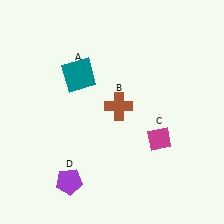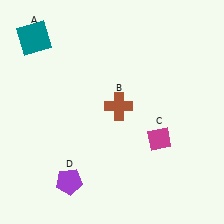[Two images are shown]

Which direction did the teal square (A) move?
The teal square (A) moved left.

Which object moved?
The teal square (A) moved left.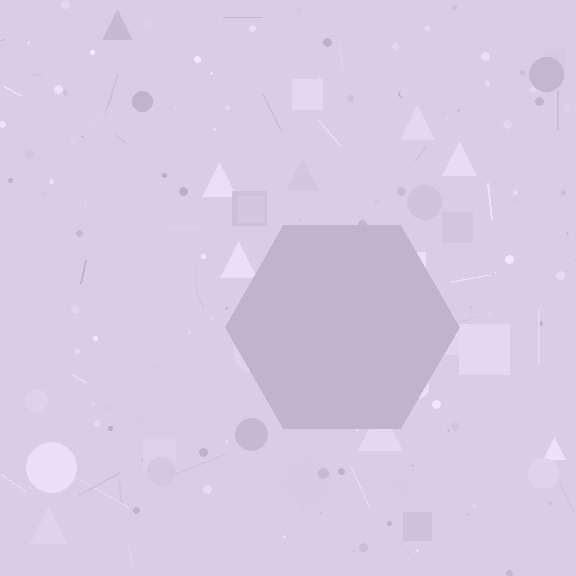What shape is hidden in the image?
A hexagon is hidden in the image.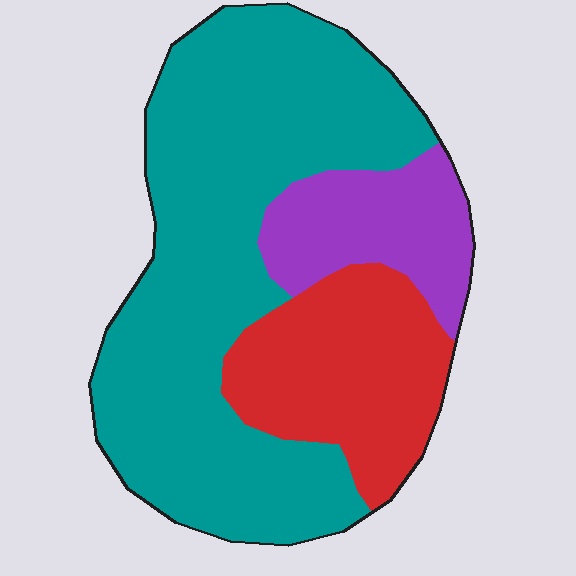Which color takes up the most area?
Teal, at roughly 60%.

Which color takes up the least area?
Purple, at roughly 15%.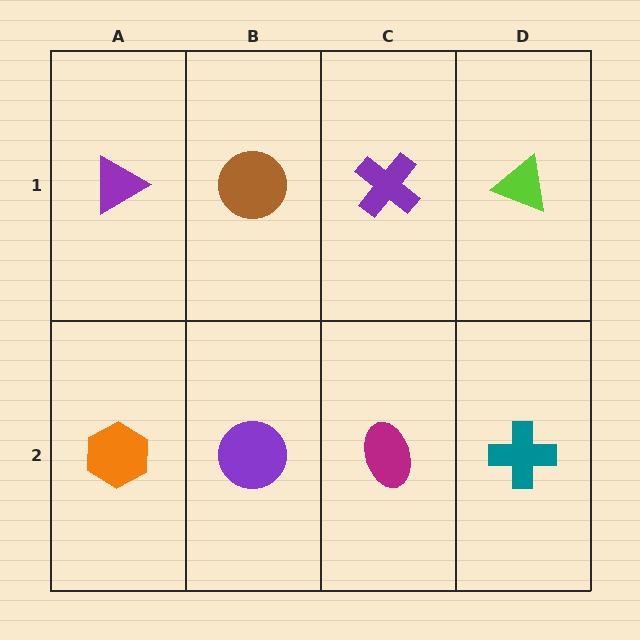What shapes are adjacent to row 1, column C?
A magenta ellipse (row 2, column C), a brown circle (row 1, column B), a lime triangle (row 1, column D).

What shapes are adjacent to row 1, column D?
A teal cross (row 2, column D), a purple cross (row 1, column C).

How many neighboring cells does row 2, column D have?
2.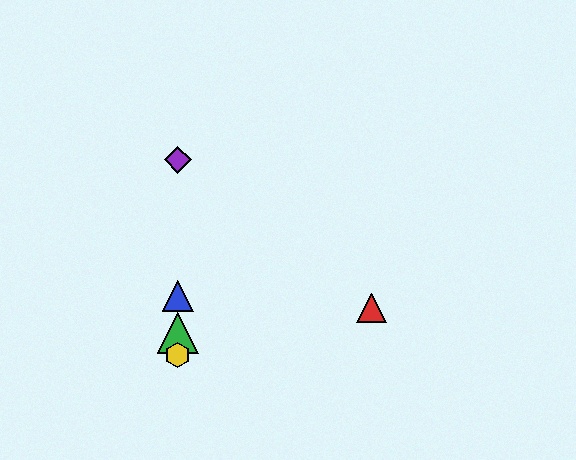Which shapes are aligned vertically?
The blue triangle, the green triangle, the yellow hexagon, the purple diamond are aligned vertically.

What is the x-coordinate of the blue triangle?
The blue triangle is at x≈178.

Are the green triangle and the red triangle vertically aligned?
No, the green triangle is at x≈178 and the red triangle is at x≈372.